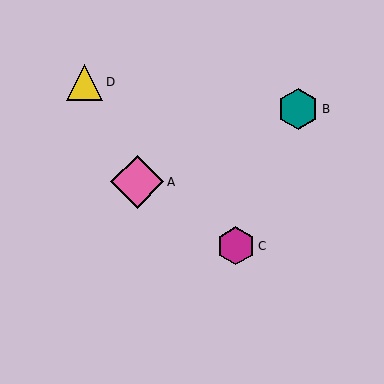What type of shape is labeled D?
Shape D is a yellow triangle.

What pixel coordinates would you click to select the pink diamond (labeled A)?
Click at (137, 182) to select the pink diamond A.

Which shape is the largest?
The pink diamond (labeled A) is the largest.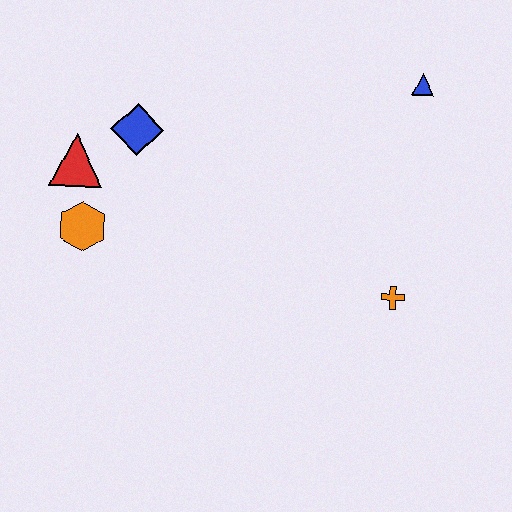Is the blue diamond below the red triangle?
No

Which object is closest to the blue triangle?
The orange cross is closest to the blue triangle.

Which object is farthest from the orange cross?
The red triangle is farthest from the orange cross.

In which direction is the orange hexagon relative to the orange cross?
The orange hexagon is to the left of the orange cross.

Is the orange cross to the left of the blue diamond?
No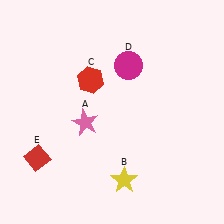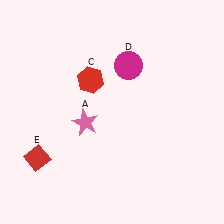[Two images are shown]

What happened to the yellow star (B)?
The yellow star (B) was removed in Image 2. It was in the bottom-right area of Image 1.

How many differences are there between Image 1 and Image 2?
There is 1 difference between the two images.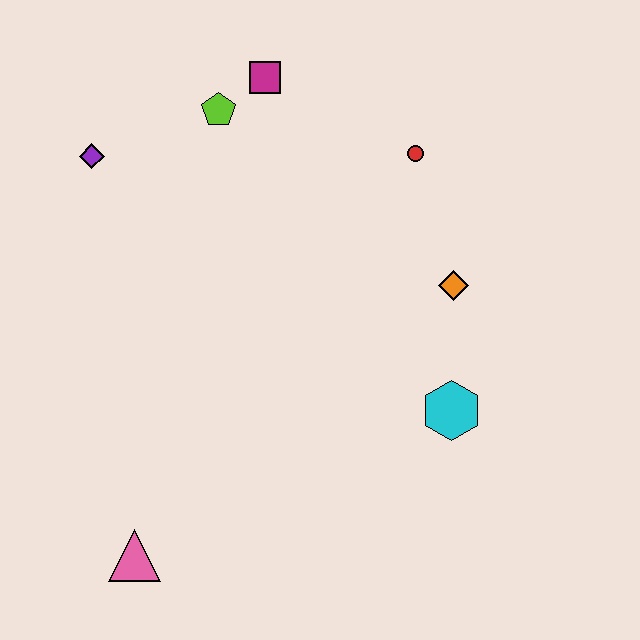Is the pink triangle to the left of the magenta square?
Yes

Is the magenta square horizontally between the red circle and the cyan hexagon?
No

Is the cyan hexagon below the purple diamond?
Yes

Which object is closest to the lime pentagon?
The magenta square is closest to the lime pentagon.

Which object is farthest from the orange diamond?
The pink triangle is farthest from the orange diamond.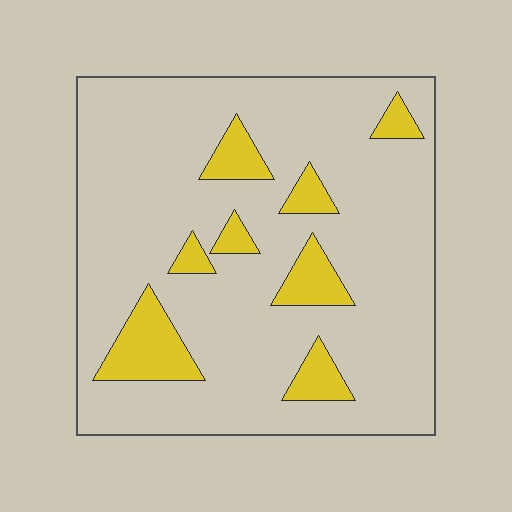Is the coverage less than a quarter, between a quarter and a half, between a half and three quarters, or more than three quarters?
Less than a quarter.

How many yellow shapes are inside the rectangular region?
8.